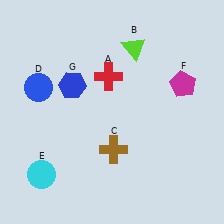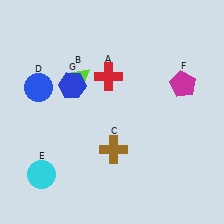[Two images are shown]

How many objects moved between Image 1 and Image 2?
1 object moved between the two images.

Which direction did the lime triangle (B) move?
The lime triangle (B) moved left.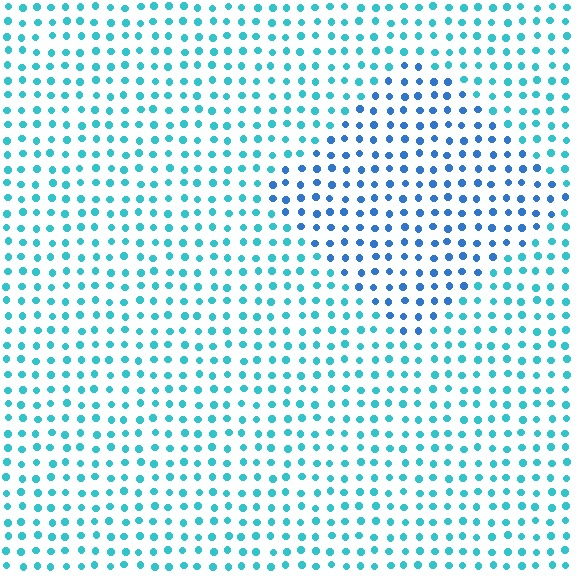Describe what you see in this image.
The image is filled with small cyan elements in a uniform arrangement. A diamond-shaped region is visible where the elements are tinted to a slightly different hue, forming a subtle color boundary.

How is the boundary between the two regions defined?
The boundary is defined purely by a slight shift in hue (about 31 degrees). Spacing, size, and orientation are identical on both sides.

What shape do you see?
I see a diamond.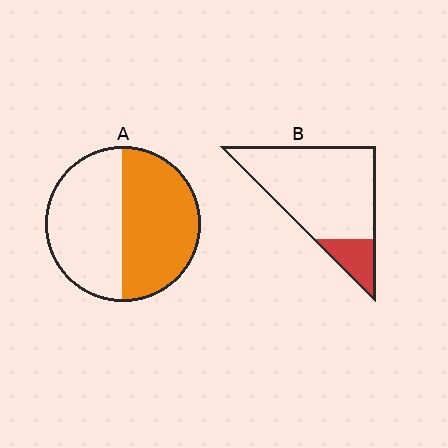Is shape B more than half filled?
No.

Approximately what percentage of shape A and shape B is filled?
A is approximately 50% and B is approximately 15%.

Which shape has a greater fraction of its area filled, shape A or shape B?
Shape A.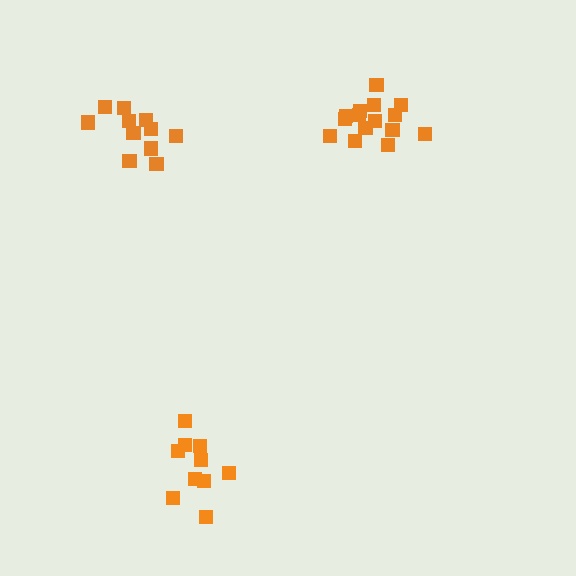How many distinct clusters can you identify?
There are 3 distinct clusters.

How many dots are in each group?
Group 1: 10 dots, Group 2: 15 dots, Group 3: 11 dots (36 total).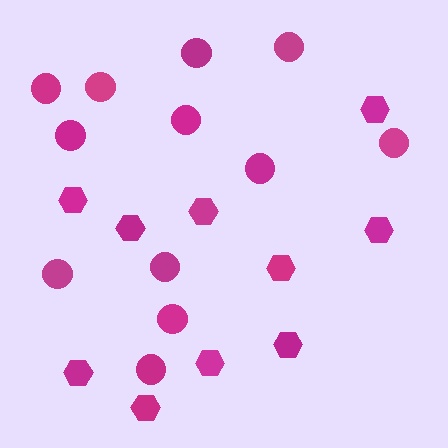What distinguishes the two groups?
There are 2 groups: one group of hexagons (10) and one group of circles (12).